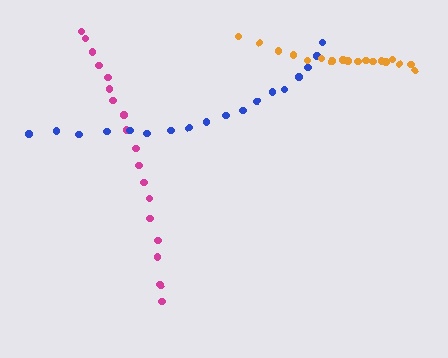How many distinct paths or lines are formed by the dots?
There are 3 distinct paths.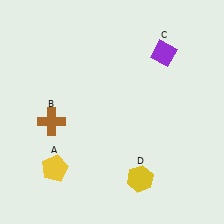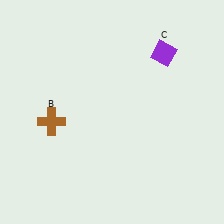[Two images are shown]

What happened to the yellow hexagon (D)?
The yellow hexagon (D) was removed in Image 2. It was in the bottom-right area of Image 1.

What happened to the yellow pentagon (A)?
The yellow pentagon (A) was removed in Image 2. It was in the bottom-left area of Image 1.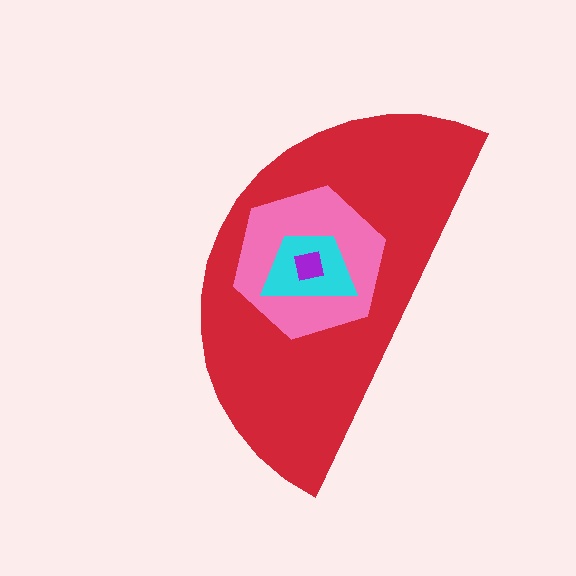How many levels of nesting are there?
4.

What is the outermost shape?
The red semicircle.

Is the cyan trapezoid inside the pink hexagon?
Yes.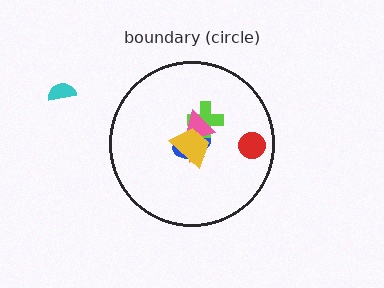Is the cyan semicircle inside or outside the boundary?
Outside.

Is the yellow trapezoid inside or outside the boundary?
Inside.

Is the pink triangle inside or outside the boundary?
Inside.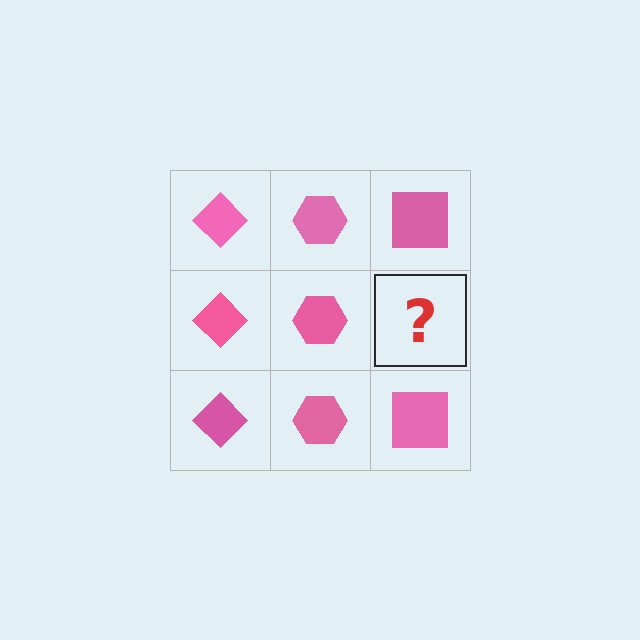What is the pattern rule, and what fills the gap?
The rule is that each column has a consistent shape. The gap should be filled with a pink square.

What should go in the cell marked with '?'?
The missing cell should contain a pink square.